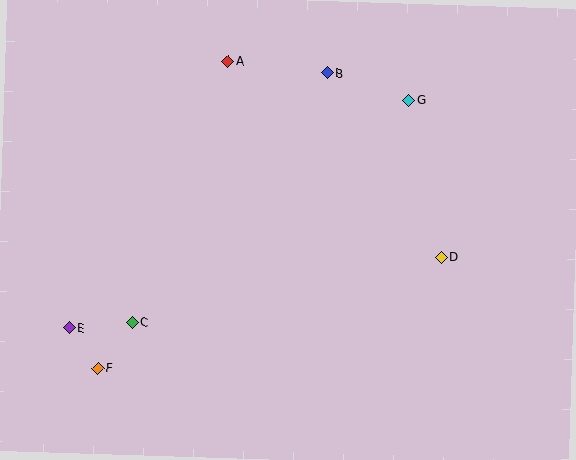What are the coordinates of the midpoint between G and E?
The midpoint between G and E is at (239, 214).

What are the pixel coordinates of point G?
Point G is at (409, 100).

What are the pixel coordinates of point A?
Point A is at (228, 61).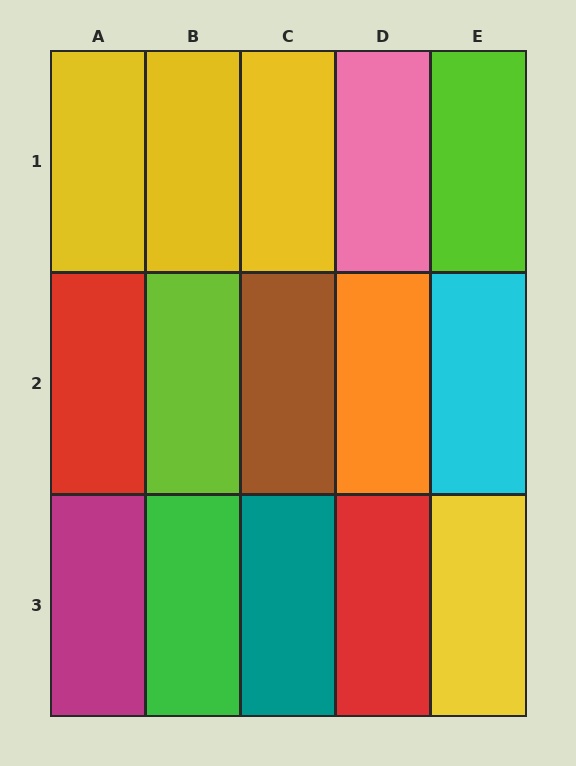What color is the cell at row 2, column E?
Cyan.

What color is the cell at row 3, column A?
Magenta.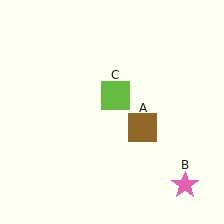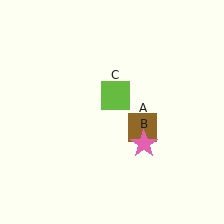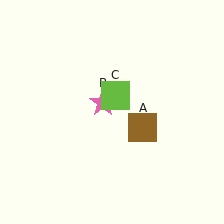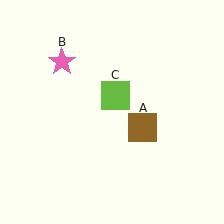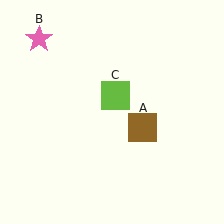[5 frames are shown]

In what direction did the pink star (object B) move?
The pink star (object B) moved up and to the left.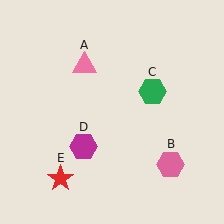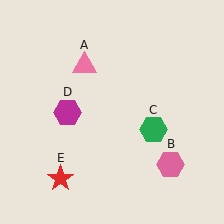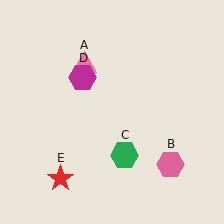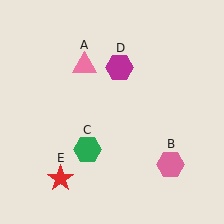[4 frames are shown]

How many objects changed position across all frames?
2 objects changed position: green hexagon (object C), magenta hexagon (object D).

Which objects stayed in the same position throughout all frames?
Pink triangle (object A) and pink hexagon (object B) and red star (object E) remained stationary.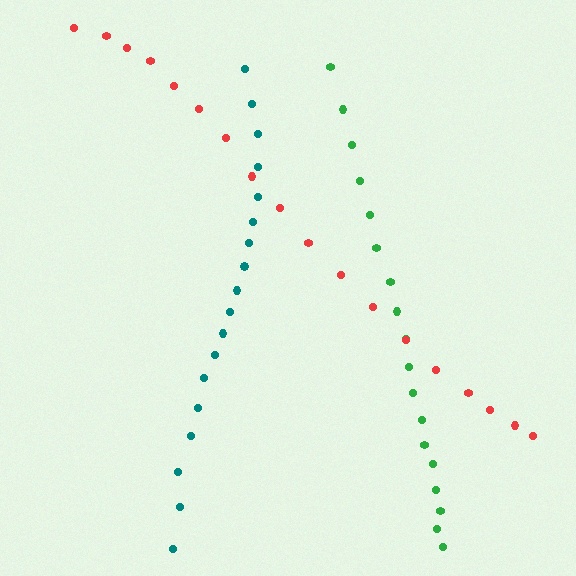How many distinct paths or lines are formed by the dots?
There are 3 distinct paths.